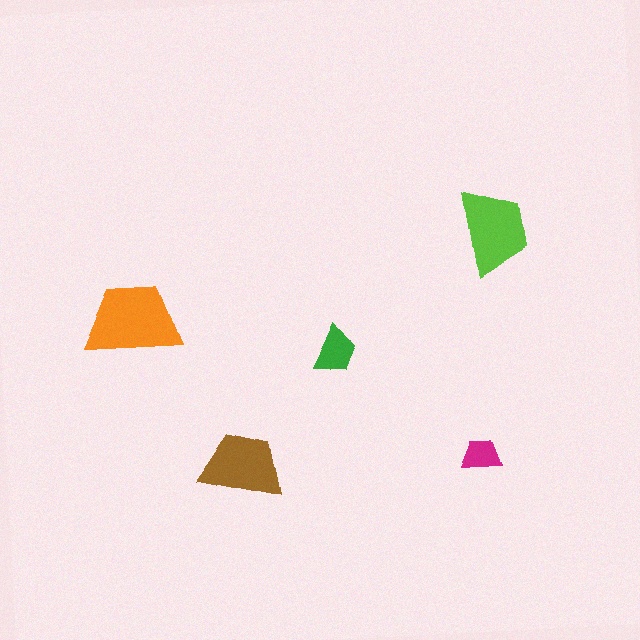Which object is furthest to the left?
The orange trapezoid is leftmost.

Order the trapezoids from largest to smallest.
the orange one, the lime one, the brown one, the green one, the magenta one.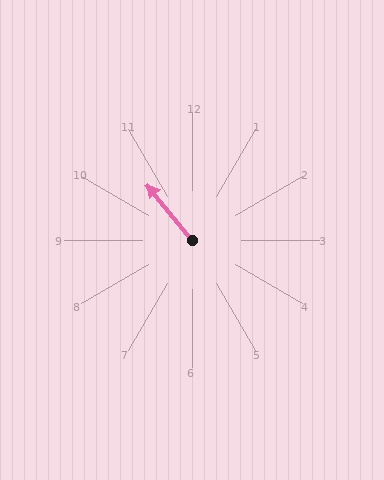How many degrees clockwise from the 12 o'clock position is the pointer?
Approximately 321 degrees.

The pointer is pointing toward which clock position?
Roughly 11 o'clock.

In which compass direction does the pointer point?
Northwest.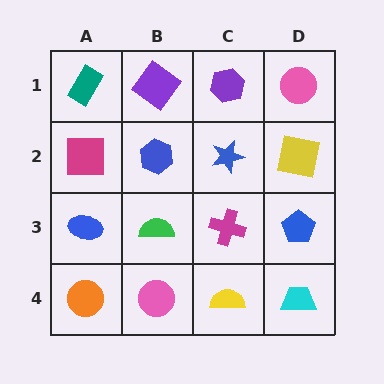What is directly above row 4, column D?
A blue pentagon.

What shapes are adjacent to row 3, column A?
A magenta square (row 2, column A), an orange circle (row 4, column A), a green semicircle (row 3, column B).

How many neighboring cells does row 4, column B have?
3.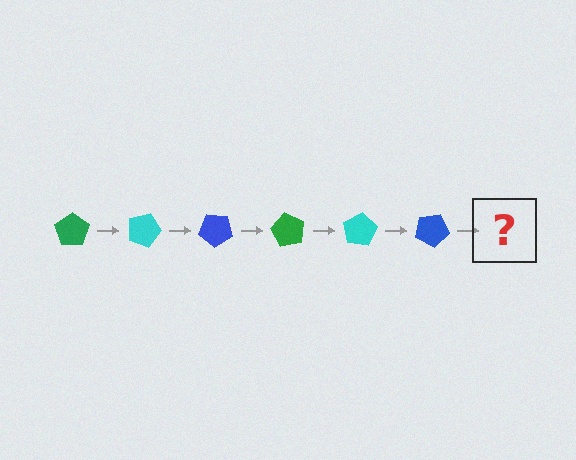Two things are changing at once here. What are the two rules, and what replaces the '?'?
The two rules are that it rotates 20 degrees each step and the color cycles through green, cyan, and blue. The '?' should be a green pentagon, rotated 120 degrees from the start.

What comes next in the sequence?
The next element should be a green pentagon, rotated 120 degrees from the start.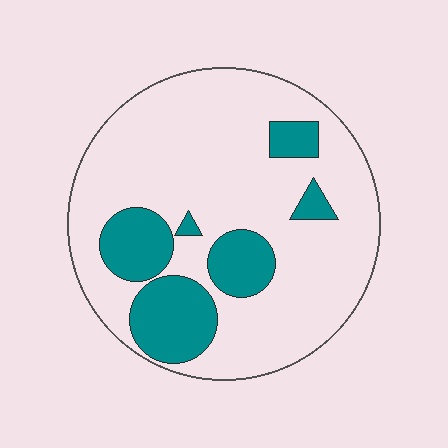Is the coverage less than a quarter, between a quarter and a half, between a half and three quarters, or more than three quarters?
Less than a quarter.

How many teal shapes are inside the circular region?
6.